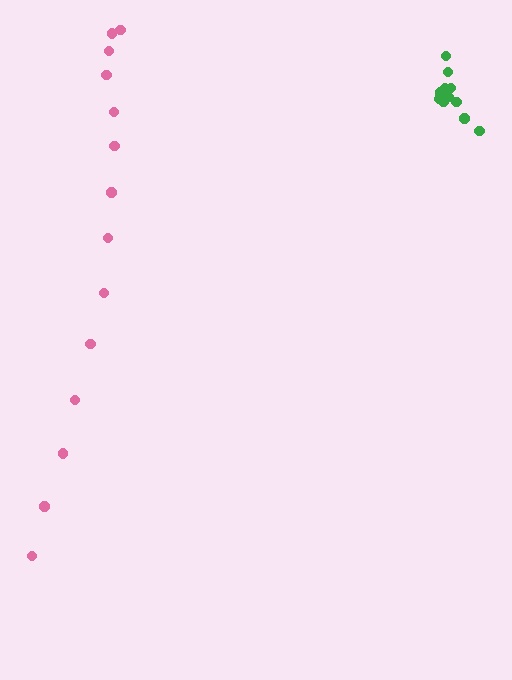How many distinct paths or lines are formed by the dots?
There are 2 distinct paths.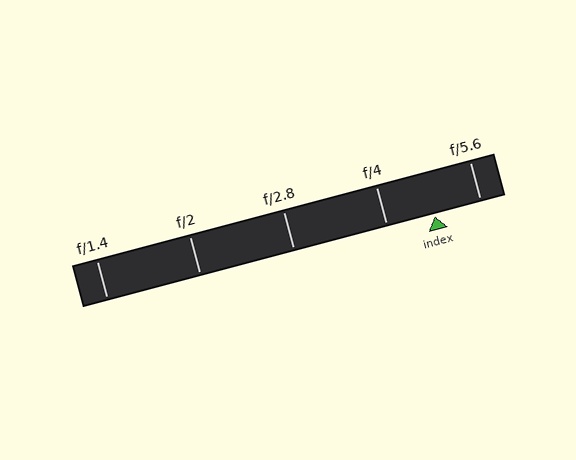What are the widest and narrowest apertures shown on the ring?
The widest aperture shown is f/1.4 and the narrowest is f/5.6.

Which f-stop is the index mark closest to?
The index mark is closest to f/5.6.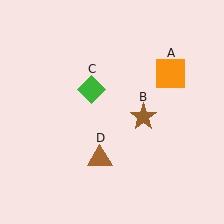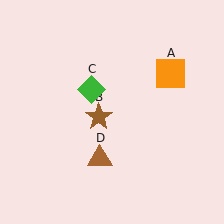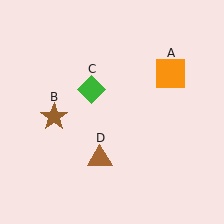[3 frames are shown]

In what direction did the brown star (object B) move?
The brown star (object B) moved left.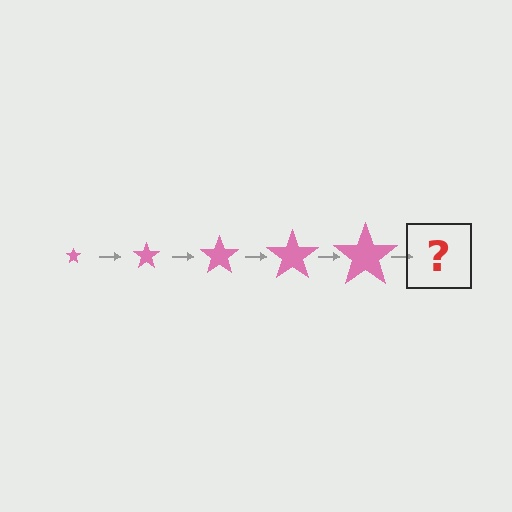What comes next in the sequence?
The next element should be a pink star, larger than the previous one.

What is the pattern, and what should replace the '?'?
The pattern is that the star gets progressively larger each step. The '?' should be a pink star, larger than the previous one.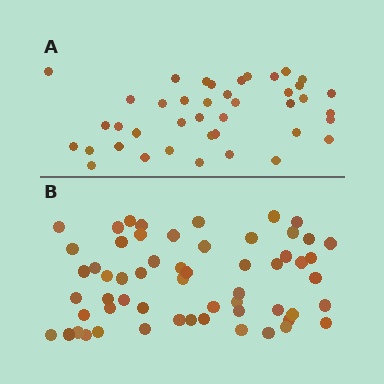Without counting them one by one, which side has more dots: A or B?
Region B (the bottom region) has more dots.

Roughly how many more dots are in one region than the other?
Region B has approximately 15 more dots than region A.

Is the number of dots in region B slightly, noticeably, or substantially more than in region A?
Region B has noticeably more, but not dramatically so. The ratio is roughly 1.4 to 1.